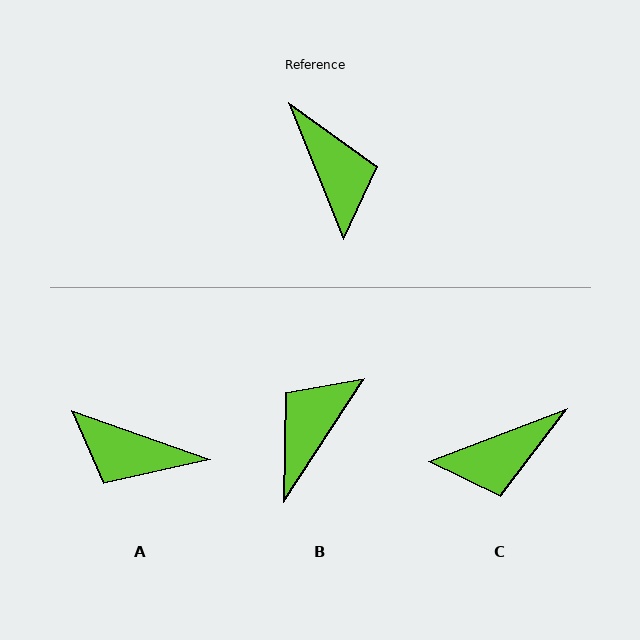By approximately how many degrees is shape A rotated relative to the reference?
Approximately 131 degrees clockwise.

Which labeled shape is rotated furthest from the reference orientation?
A, about 131 degrees away.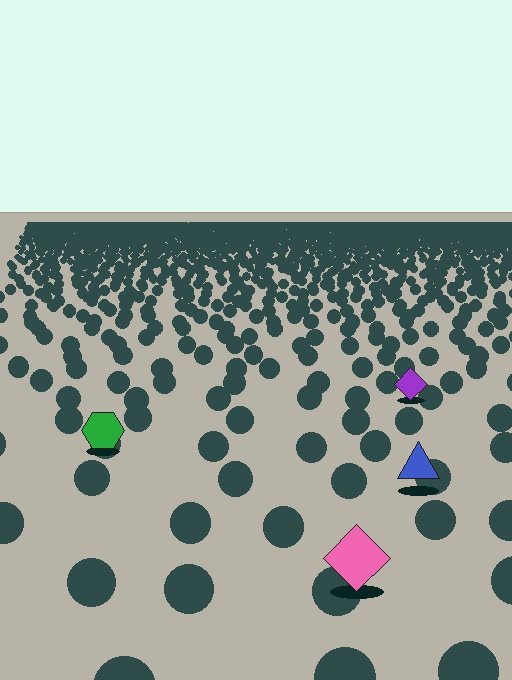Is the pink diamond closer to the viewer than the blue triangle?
Yes. The pink diamond is closer — you can tell from the texture gradient: the ground texture is coarser near it.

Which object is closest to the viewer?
The pink diamond is closest. The texture marks near it are larger and more spread out.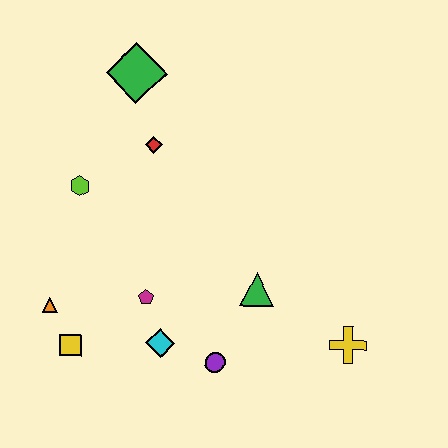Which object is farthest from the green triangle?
The green diamond is farthest from the green triangle.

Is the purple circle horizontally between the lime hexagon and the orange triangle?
No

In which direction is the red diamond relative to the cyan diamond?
The red diamond is above the cyan diamond.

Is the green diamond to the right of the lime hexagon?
Yes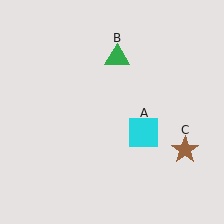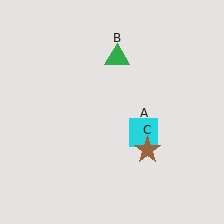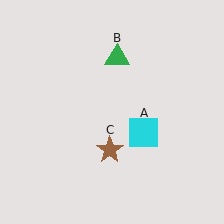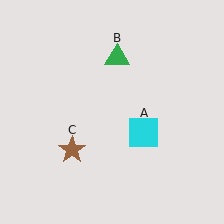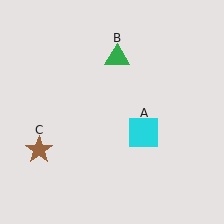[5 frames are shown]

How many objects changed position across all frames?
1 object changed position: brown star (object C).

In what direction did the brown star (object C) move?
The brown star (object C) moved left.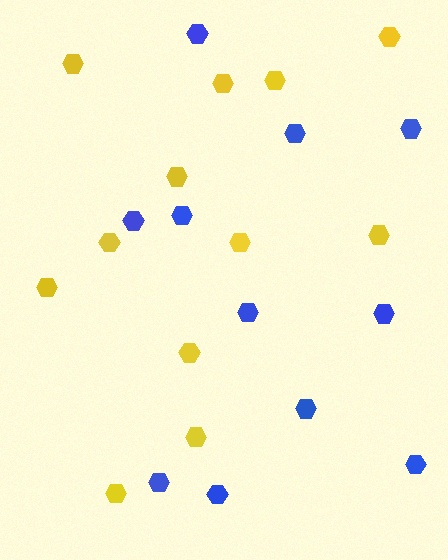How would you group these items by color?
There are 2 groups: one group of blue hexagons (11) and one group of yellow hexagons (12).